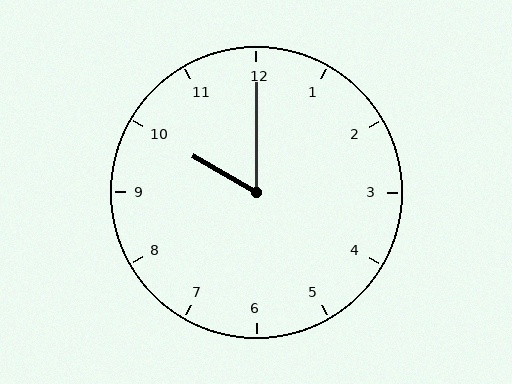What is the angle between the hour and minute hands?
Approximately 60 degrees.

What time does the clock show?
10:00.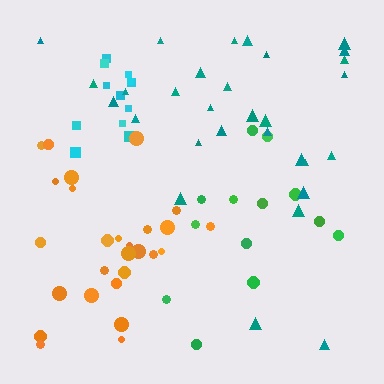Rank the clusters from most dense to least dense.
cyan, orange, teal, green.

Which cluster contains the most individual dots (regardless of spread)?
Teal (30).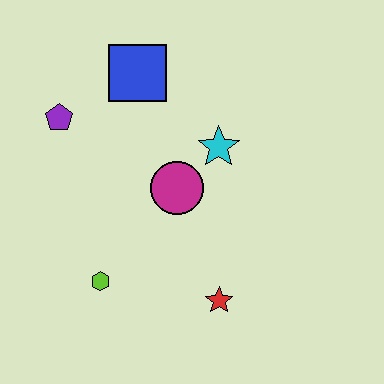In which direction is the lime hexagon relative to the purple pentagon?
The lime hexagon is below the purple pentagon.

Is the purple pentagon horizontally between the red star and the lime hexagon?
No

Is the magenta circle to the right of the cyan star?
No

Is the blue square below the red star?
No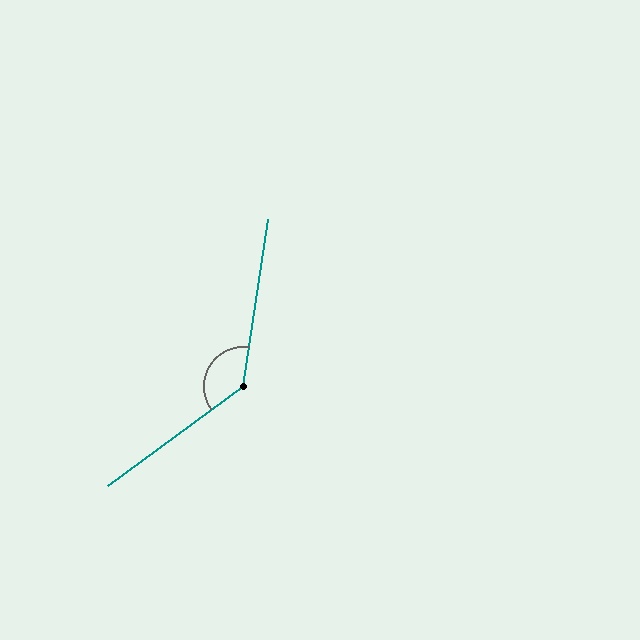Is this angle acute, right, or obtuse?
It is obtuse.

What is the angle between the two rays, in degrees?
Approximately 135 degrees.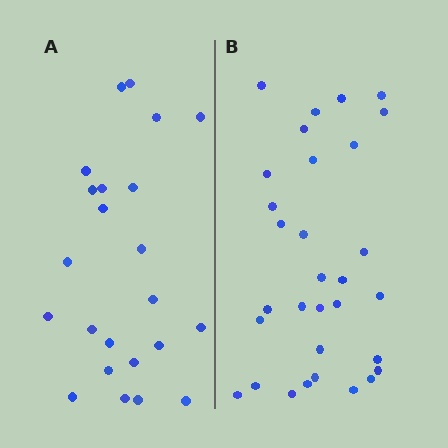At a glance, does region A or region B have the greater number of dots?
Region B (the right region) has more dots.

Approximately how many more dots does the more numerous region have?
Region B has roughly 8 or so more dots than region A.